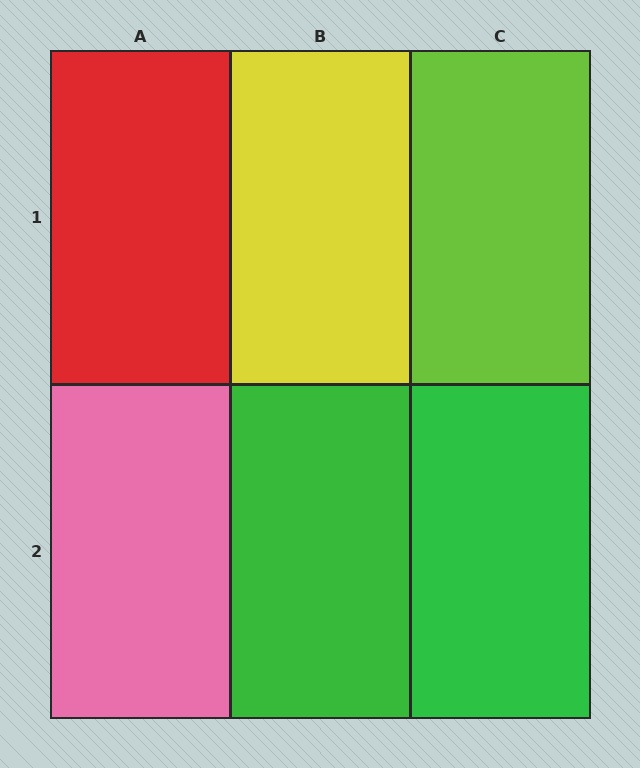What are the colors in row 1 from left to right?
Red, yellow, lime.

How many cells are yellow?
1 cell is yellow.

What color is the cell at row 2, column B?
Green.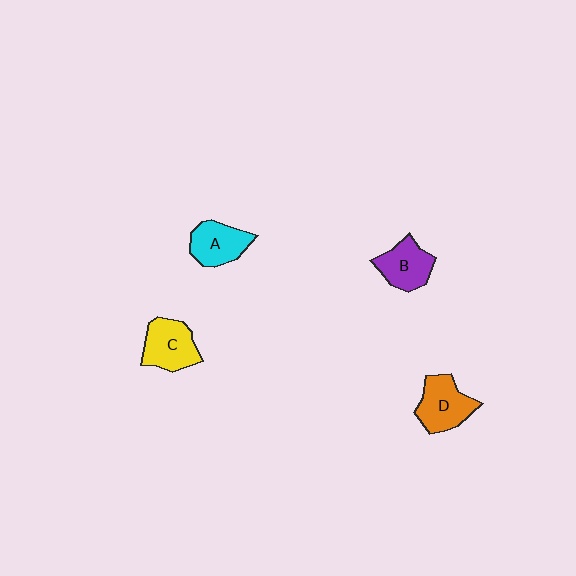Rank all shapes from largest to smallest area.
From largest to smallest: D (orange), C (yellow), B (purple), A (cyan).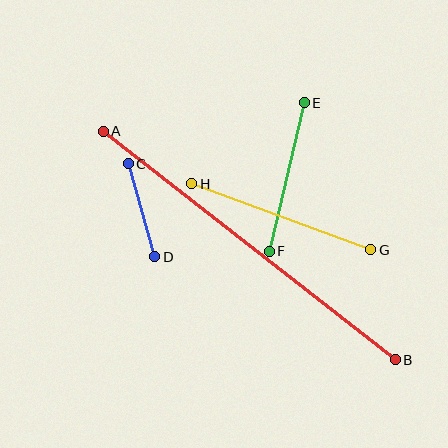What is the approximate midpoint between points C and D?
The midpoint is at approximately (142, 210) pixels.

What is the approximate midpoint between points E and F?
The midpoint is at approximately (287, 177) pixels.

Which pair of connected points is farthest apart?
Points A and B are farthest apart.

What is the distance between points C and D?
The distance is approximately 97 pixels.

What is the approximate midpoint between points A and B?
The midpoint is at approximately (249, 246) pixels.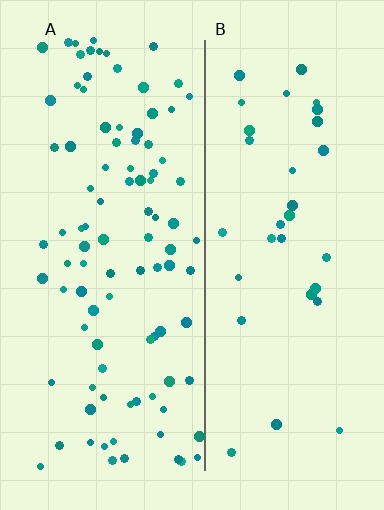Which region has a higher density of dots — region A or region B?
A (the left).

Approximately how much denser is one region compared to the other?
Approximately 2.9× — region A over region B.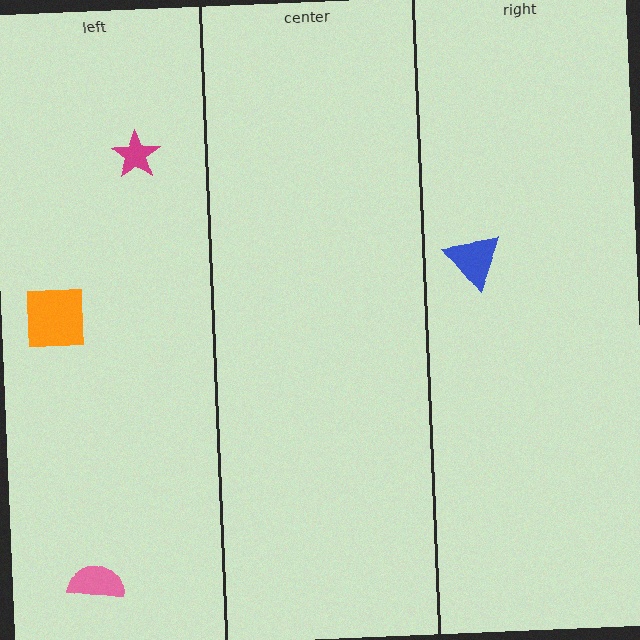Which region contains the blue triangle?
The right region.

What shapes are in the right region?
The blue triangle.